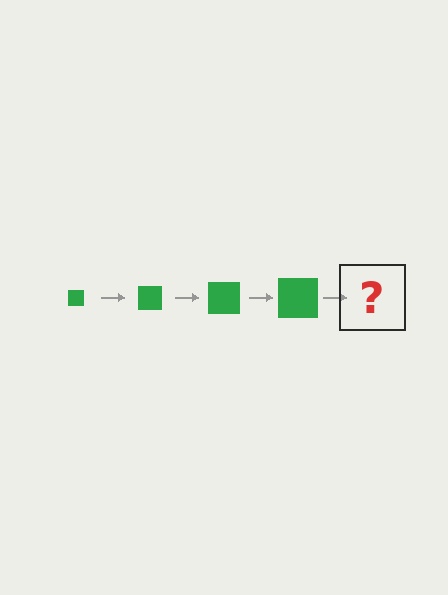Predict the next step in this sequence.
The next step is a green square, larger than the previous one.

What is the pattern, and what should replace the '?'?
The pattern is that the square gets progressively larger each step. The '?' should be a green square, larger than the previous one.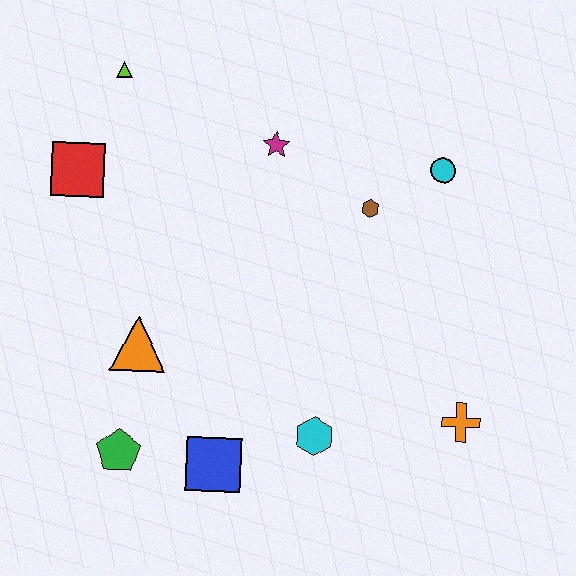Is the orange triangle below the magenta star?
Yes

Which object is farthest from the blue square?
The lime triangle is farthest from the blue square.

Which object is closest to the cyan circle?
The brown hexagon is closest to the cyan circle.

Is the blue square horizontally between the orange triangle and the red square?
No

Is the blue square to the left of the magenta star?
Yes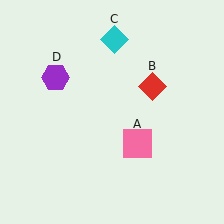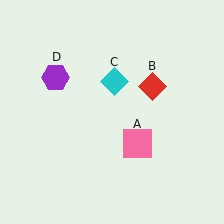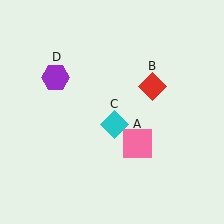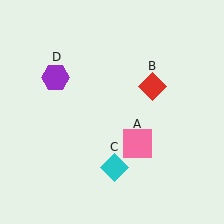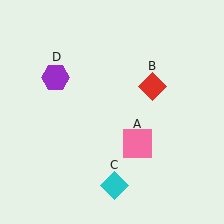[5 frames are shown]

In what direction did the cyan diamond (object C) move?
The cyan diamond (object C) moved down.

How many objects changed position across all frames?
1 object changed position: cyan diamond (object C).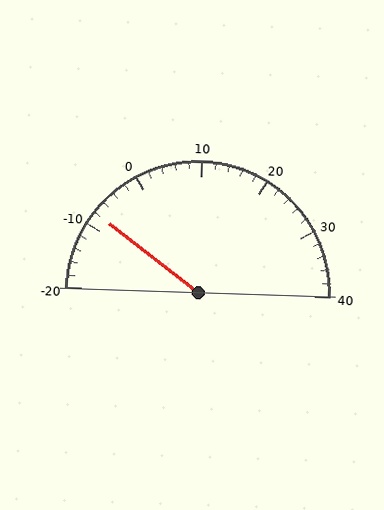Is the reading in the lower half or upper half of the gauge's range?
The reading is in the lower half of the range (-20 to 40).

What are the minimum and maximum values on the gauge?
The gauge ranges from -20 to 40.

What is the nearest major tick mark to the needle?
The nearest major tick mark is -10.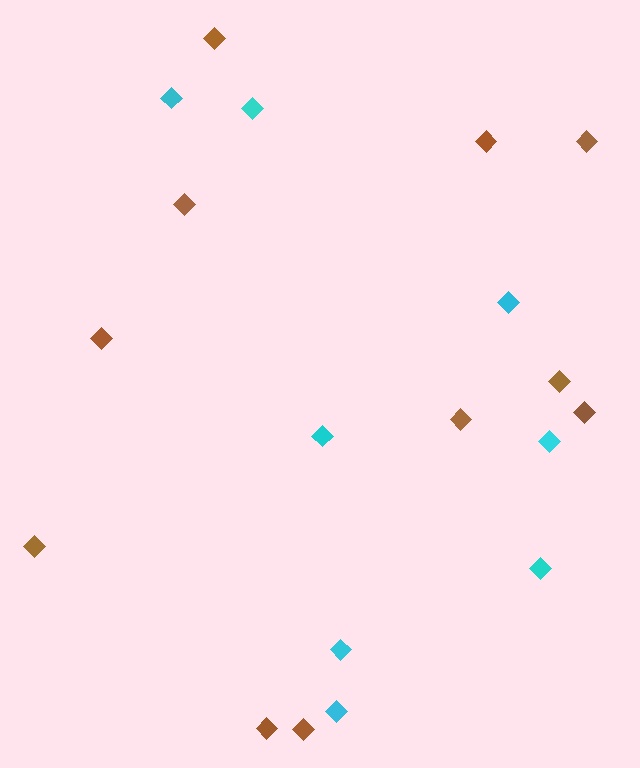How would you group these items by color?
There are 2 groups: one group of cyan diamonds (8) and one group of brown diamonds (11).